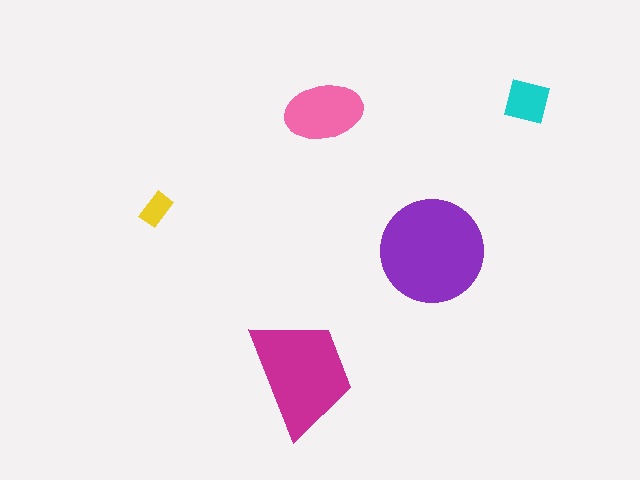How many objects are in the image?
There are 5 objects in the image.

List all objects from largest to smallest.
The purple circle, the magenta trapezoid, the pink ellipse, the cyan square, the yellow rectangle.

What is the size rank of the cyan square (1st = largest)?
4th.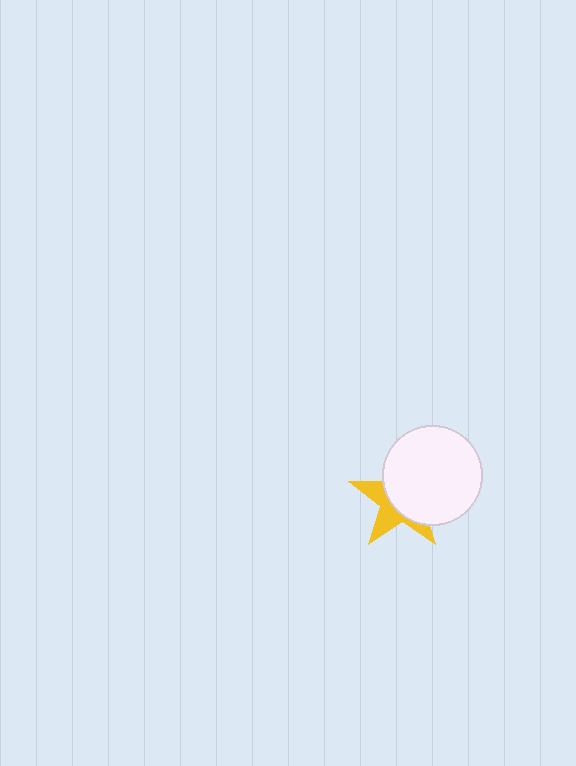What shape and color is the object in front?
The object in front is a white circle.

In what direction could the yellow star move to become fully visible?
The yellow star could move toward the lower-left. That would shift it out from behind the white circle entirely.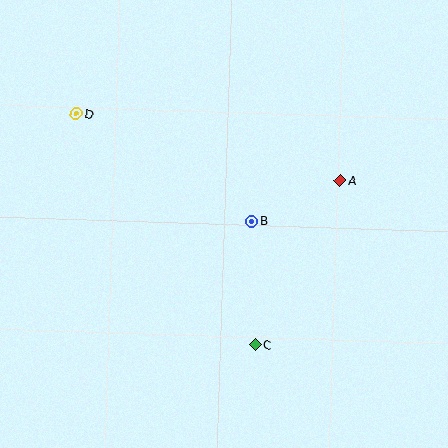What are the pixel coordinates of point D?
Point D is at (76, 114).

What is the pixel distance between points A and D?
The distance between A and D is 272 pixels.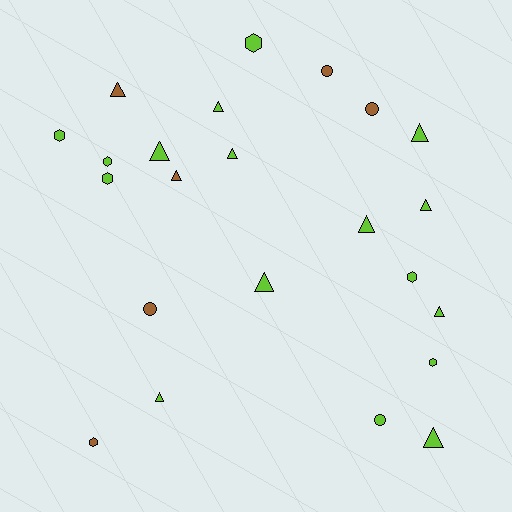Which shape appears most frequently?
Triangle, with 12 objects.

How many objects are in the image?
There are 23 objects.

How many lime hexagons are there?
There are 6 lime hexagons.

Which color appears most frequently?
Lime, with 17 objects.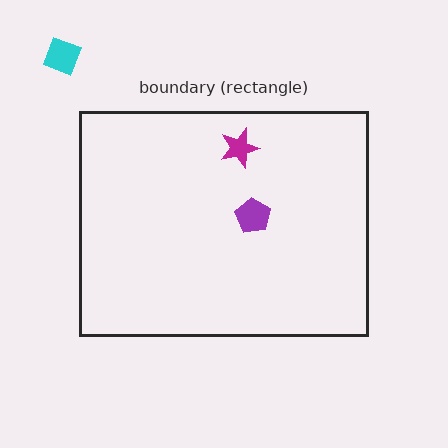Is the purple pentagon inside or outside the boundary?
Inside.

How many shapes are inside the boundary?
2 inside, 1 outside.